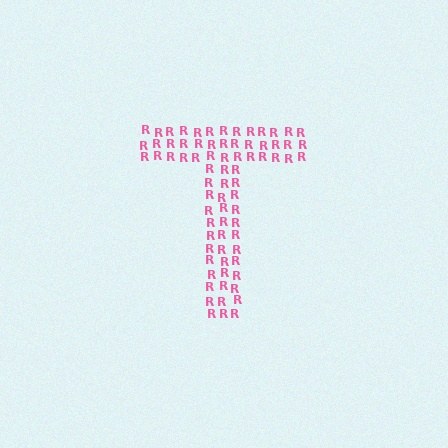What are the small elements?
The small elements are letter R's.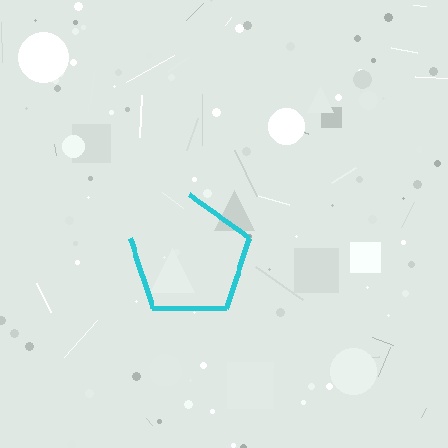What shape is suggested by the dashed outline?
The dashed outline suggests a pentagon.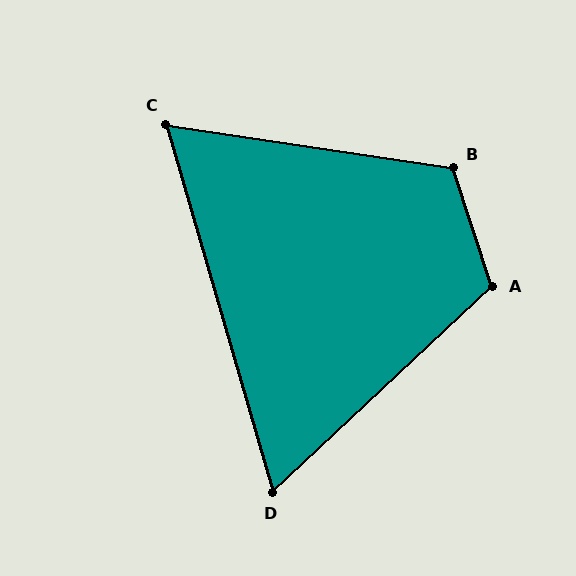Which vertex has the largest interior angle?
B, at approximately 117 degrees.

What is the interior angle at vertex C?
Approximately 65 degrees (acute).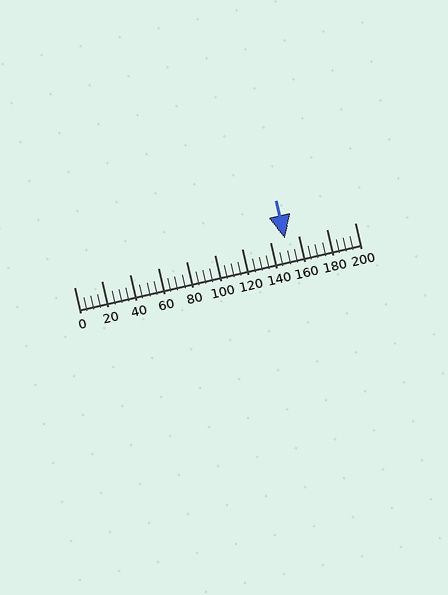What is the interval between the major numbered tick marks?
The major tick marks are spaced 20 units apart.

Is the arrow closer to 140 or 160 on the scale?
The arrow is closer to 160.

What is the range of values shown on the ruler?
The ruler shows values from 0 to 200.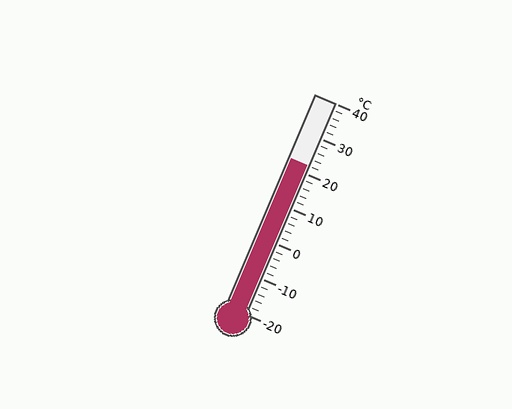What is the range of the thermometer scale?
The thermometer scale ranges from -20°C to 40°C.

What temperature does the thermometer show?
The thermometer shows approximately 22°C.